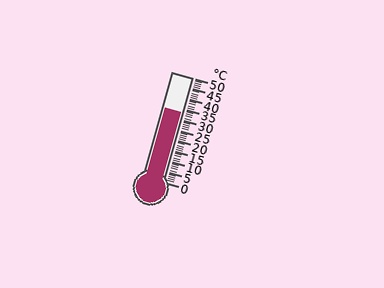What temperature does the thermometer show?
The thermometer shows approximately 33°C.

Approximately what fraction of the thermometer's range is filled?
The thermometer is filled to approximately 65% of its range.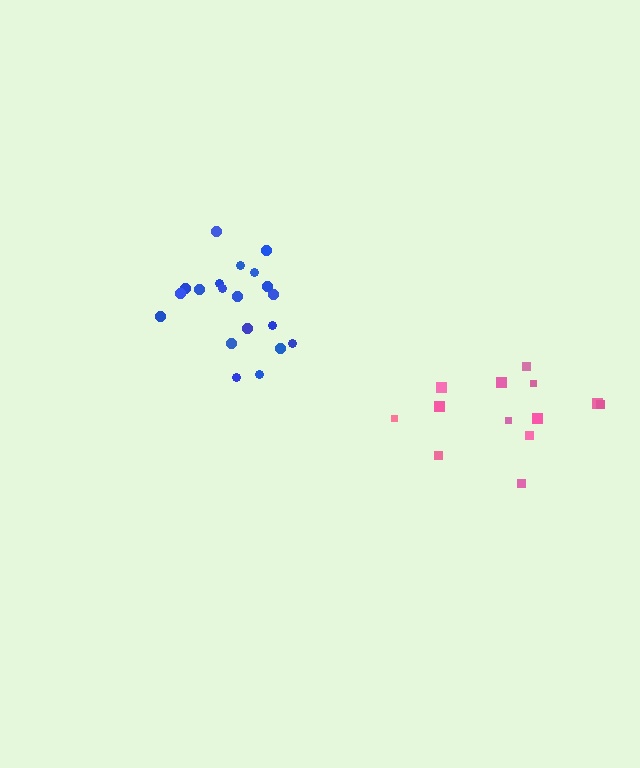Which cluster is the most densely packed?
Blue.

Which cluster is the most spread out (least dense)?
Pink.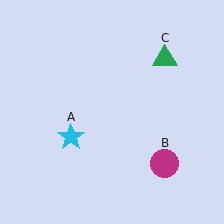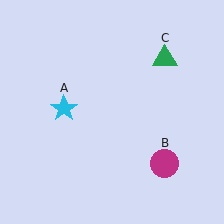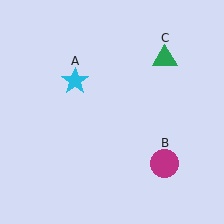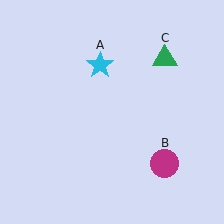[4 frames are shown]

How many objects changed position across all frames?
1 object changed position: cyan star (object A).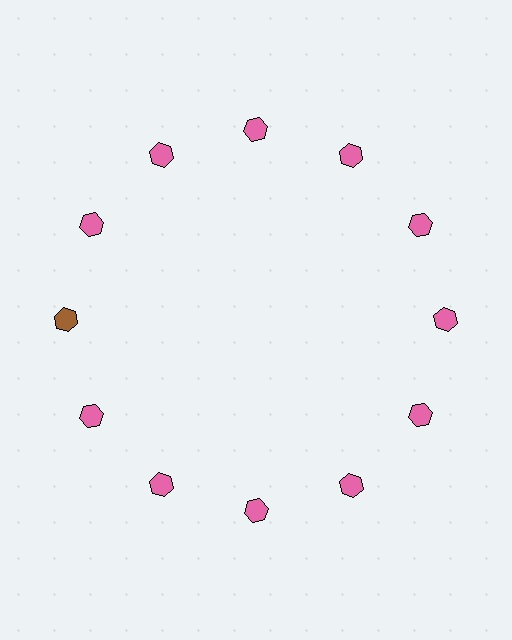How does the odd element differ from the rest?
It has a different color: brown instead of pink.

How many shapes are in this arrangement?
There are 12 shapes arranged in a ring pattern.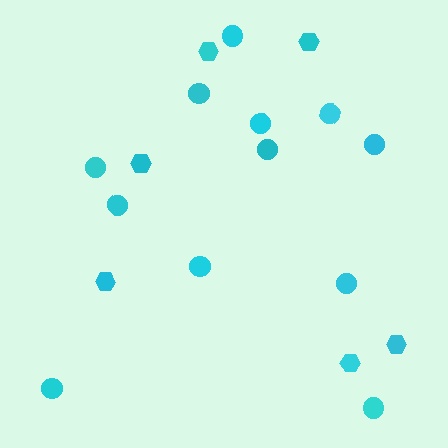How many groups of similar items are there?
There are 2 groups: one group of circles (12) and one group of hexagons (6).